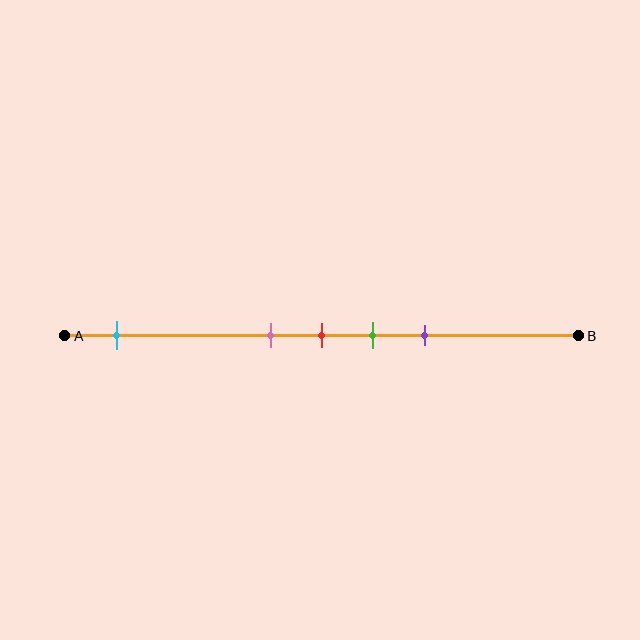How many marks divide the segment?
There are 5 marks dividing the segment.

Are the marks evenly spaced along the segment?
No, the marks are not evenly spaced.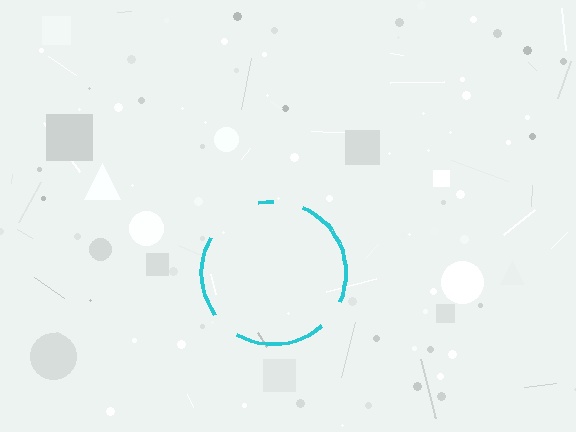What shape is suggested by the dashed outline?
The dashed outline suggests a circle.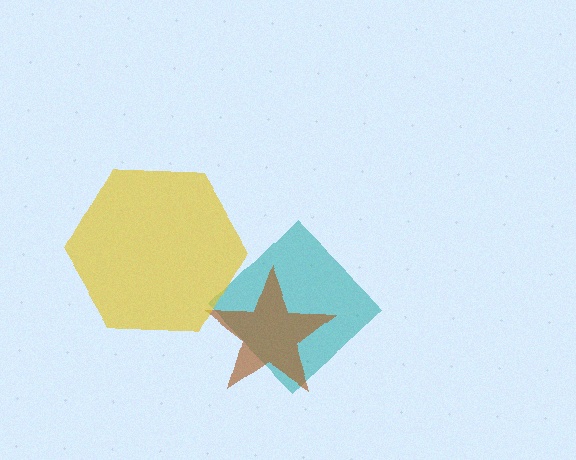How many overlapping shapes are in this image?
There are 3 overlapping shapes in the image.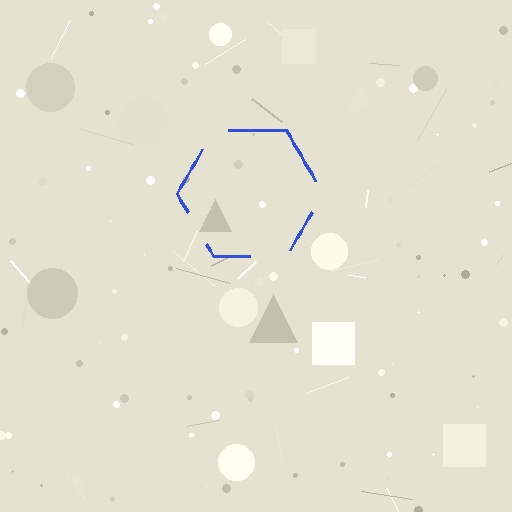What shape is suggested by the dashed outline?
The dashed outline suggests a hexagon.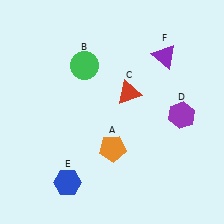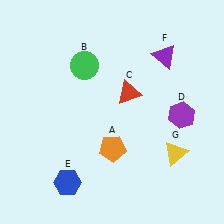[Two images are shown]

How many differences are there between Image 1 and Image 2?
There is 1 difference between the two images.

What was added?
A yellow triangle (G) was added in Image 2.